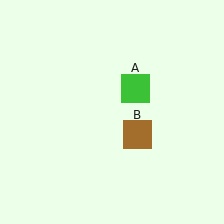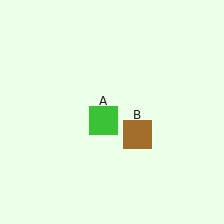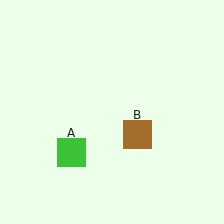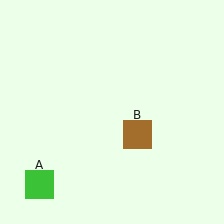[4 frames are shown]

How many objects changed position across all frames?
1 object changed position: green square (object A).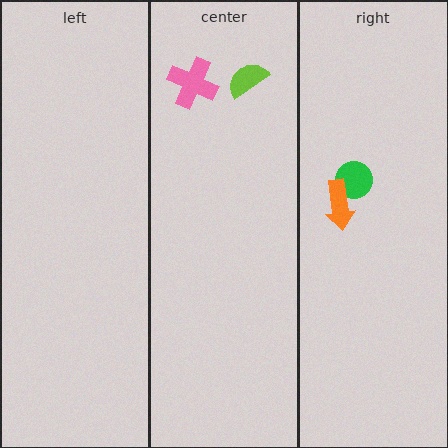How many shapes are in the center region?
2.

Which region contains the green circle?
The right region.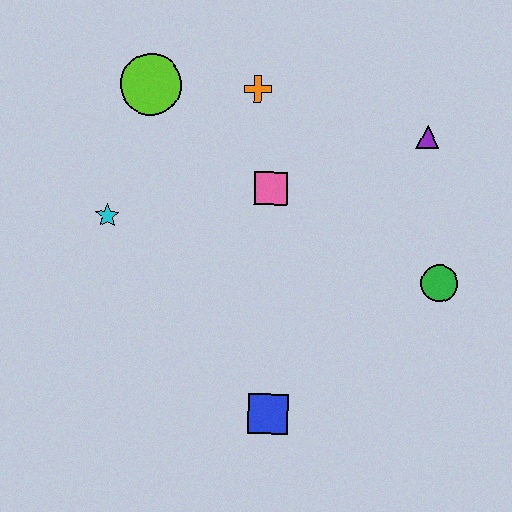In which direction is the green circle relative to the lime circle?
The green circle is to the right of the lime circle.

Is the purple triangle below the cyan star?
No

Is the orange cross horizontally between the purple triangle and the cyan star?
Yes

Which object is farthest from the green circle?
The lime circle is farthest from the green circle.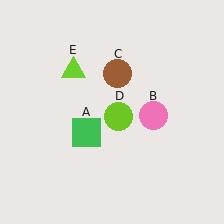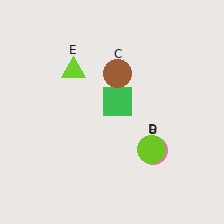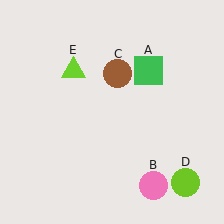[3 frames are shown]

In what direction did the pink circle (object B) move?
The pink circle (object B) moved down.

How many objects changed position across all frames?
3 objects changed position: green square (object A), pink circle (object B), lime circle (object D).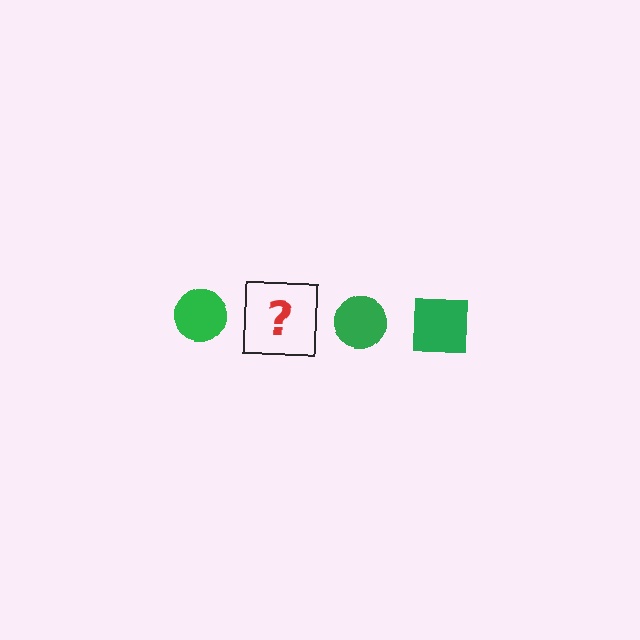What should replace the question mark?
The question mark should be replaced with a green square.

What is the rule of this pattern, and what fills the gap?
The rule is that the pattern cycles through circle, square shapes in green. The gap should be filled with a green square.